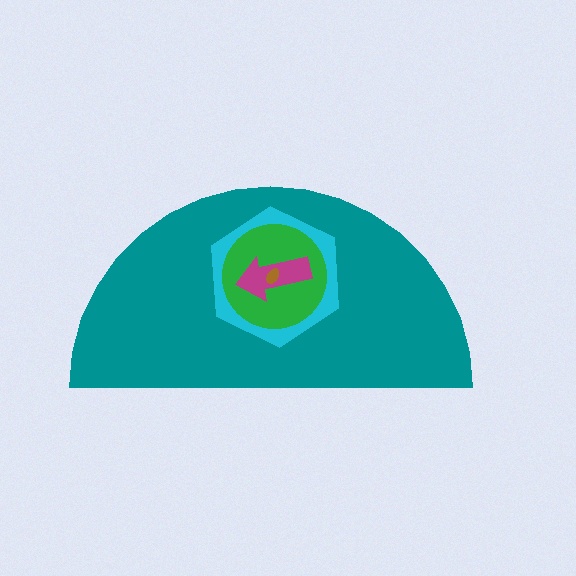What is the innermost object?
The brown ellipse.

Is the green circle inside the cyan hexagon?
Yes.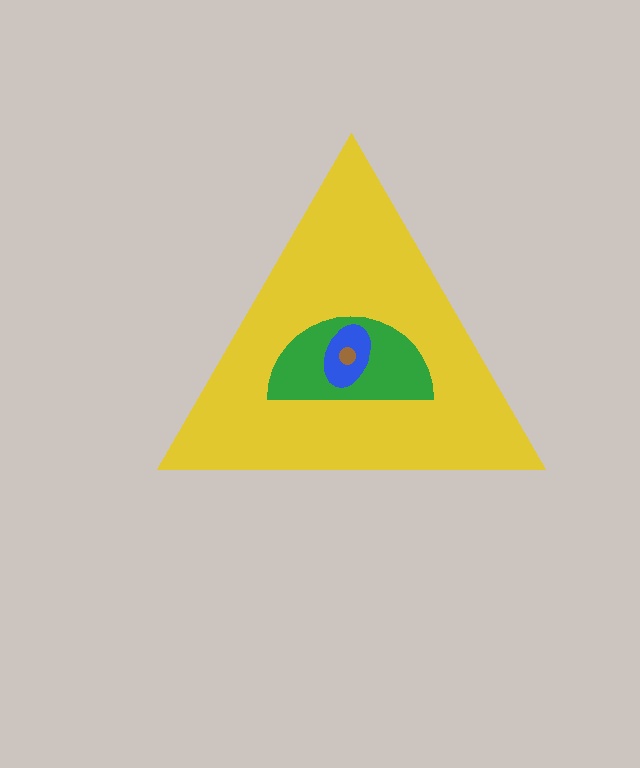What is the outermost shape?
The yellow triangle.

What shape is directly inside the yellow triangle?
The green semicircle.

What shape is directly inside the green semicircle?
The blue ellipse.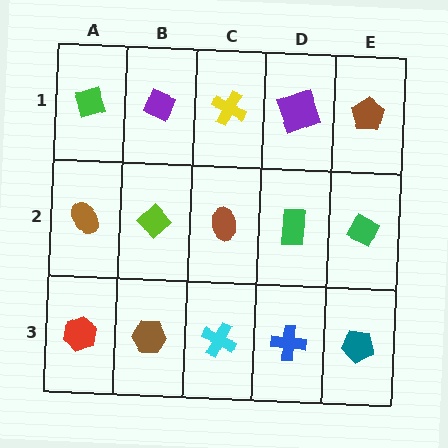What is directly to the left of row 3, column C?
A brown hexagon.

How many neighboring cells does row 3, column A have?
2.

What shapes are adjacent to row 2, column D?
A purple square (row 1, column D), a blue cross (row 3, column D), a brown ellipse (row 2, column C), a green diamond (row 2, column E).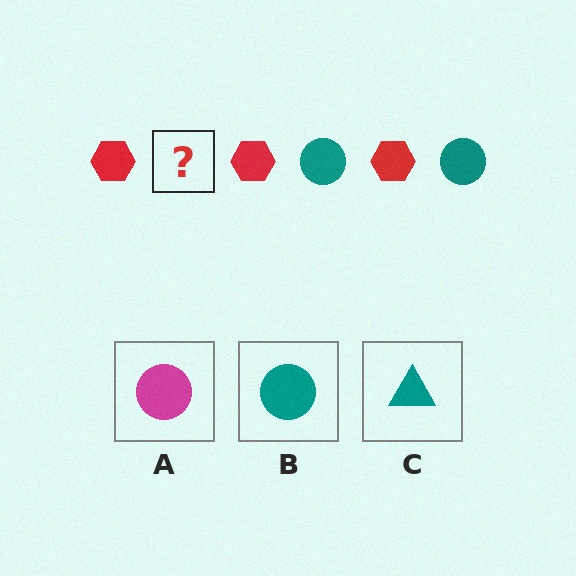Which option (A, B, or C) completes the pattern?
B.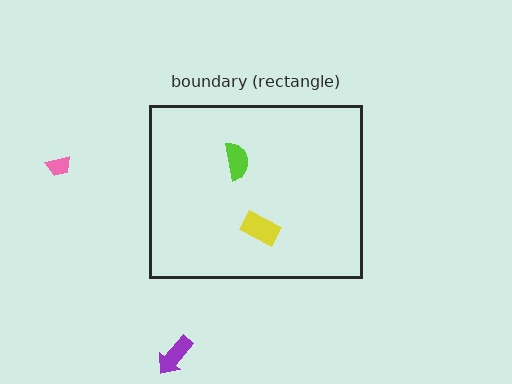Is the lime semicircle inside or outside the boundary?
Inside.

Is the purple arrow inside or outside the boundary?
Outside.